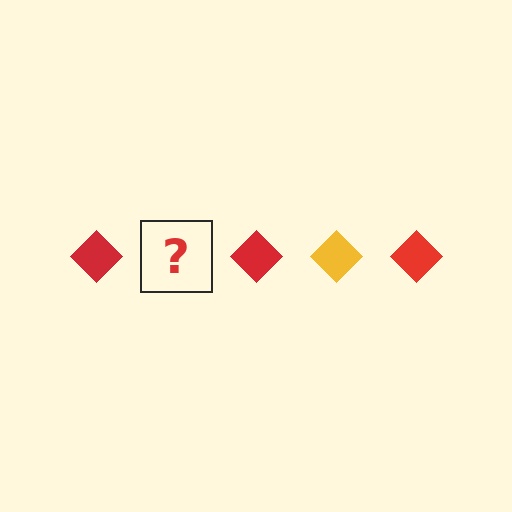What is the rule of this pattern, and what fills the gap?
The rule is that the pattern cycles through red, yellow diamonds. The gap should be filled with a yellow diamond.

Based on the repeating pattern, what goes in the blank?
The blank should be a yellow diamond.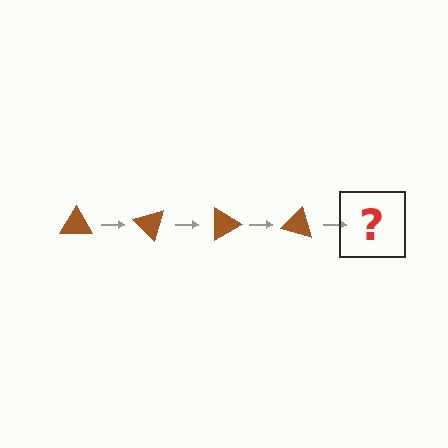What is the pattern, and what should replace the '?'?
The pattern is that the triangle rotates 45 degrees each step. The '?' should be a brown triangle rotated 180 degrees.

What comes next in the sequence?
The next element should be a brown triangle rotated 180 degrees.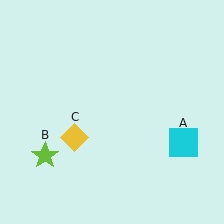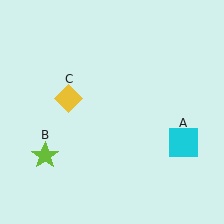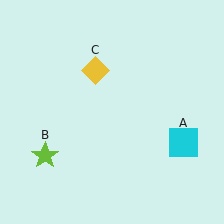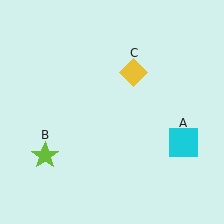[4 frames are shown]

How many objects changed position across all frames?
1 object changed position: yellow diamond (object C).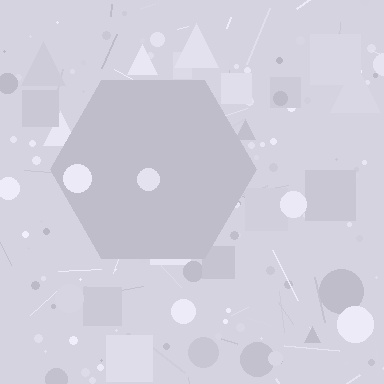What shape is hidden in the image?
A hexagon is hidden in the image.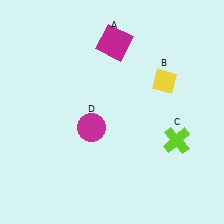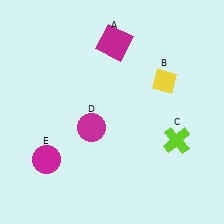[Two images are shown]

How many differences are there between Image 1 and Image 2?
There is 1 difference between the two images.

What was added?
A magenta circle (E) was added in Image 2.